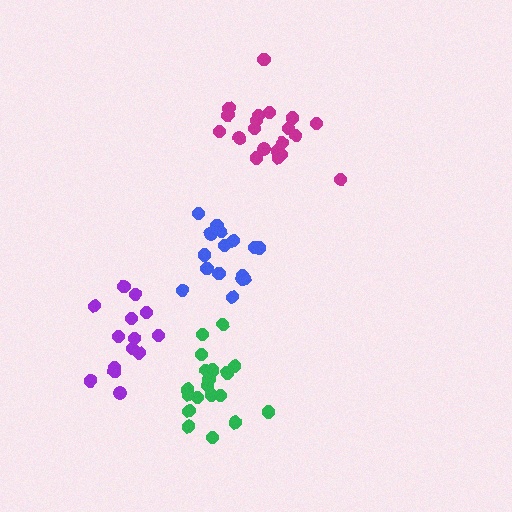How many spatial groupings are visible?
There are 4 spatial groupings.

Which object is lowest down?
The green cluster is bottommost.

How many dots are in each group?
Group 1: 16 dots, Group 2: 20 dots, Group 3: 14 dots, Group 4: 19 dots (69 total).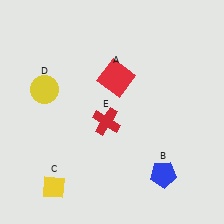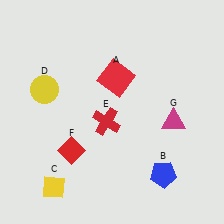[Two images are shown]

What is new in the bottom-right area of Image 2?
A magenta triangle (G) was added in the bottom-right area of Image 2.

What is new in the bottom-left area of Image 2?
A red diamond (F) was added in the bottom-left area of Image 2.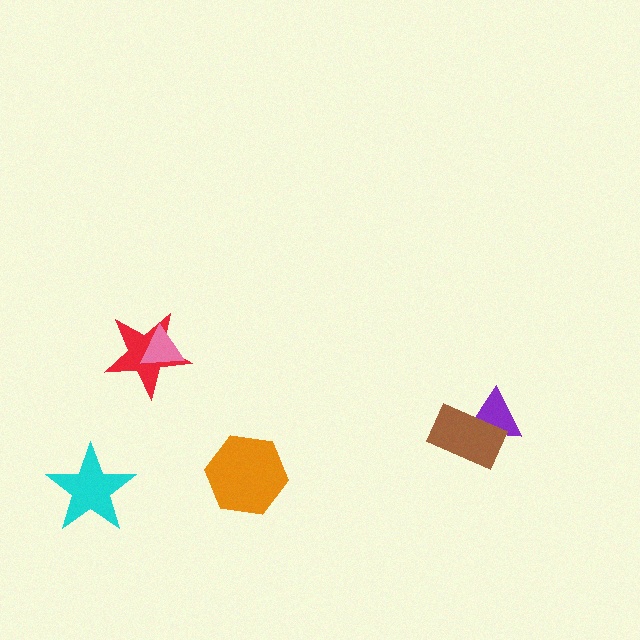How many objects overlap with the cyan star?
0 objects overlap with the cyan star.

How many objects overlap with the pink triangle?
1 object overlaps with the pink triangle.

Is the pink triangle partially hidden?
No, no other shape covers it.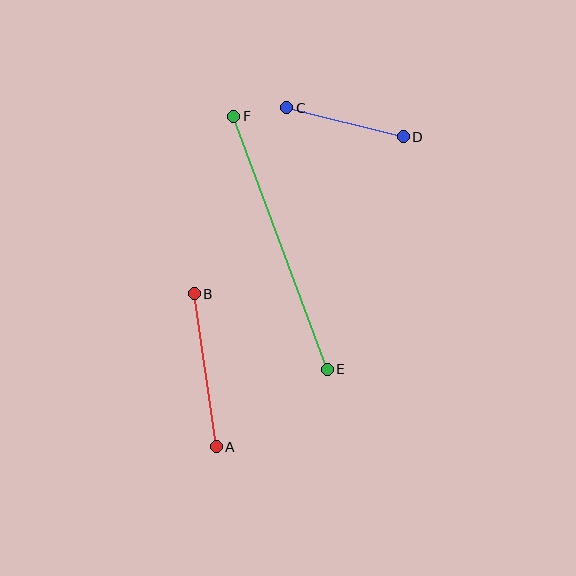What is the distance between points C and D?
The distance is approximately 120 pixels.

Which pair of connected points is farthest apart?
Points E and F are farthest apart.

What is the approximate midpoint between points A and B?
The midpoint is at approximately (205, 370) pixels.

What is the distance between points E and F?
The distance is approximately 270 pixels.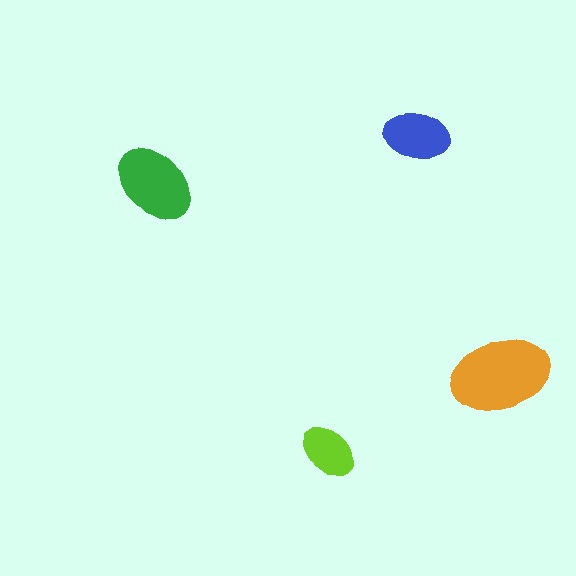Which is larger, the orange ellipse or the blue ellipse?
The orange one.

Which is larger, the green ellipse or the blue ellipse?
The green one.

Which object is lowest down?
The lime ellipse is bottommost.